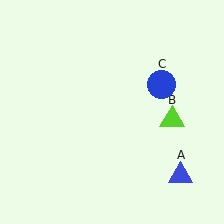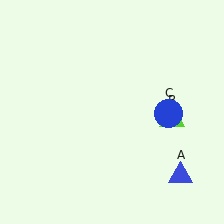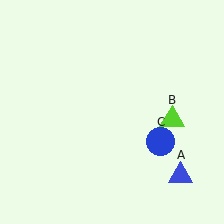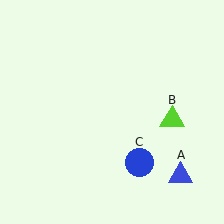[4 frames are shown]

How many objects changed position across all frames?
1 object changed position: blue circle (object C).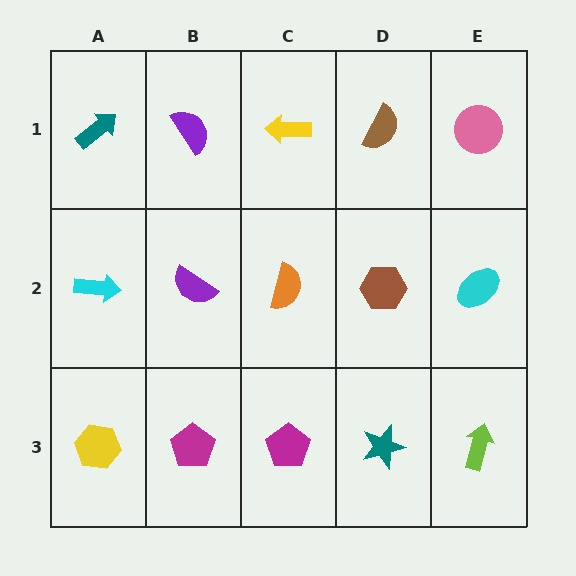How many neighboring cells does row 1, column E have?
2.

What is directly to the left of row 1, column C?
A purple semicircle.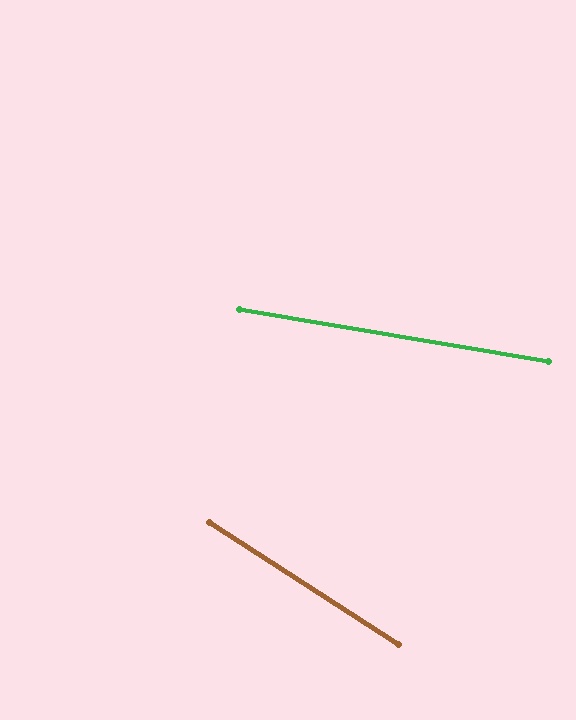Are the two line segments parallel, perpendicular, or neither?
Neither parallel nor perpendicular — they differ by about 23°.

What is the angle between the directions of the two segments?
Approximately 23 degrees.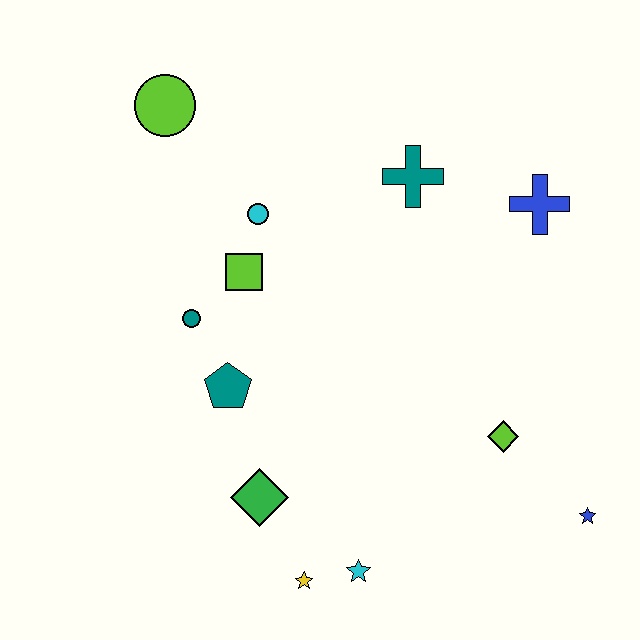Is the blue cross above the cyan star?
Yes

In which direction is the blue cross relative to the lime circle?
The blue cross is to the right of the lime circle.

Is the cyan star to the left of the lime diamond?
Yes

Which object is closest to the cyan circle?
The lime square is closest to the cyan circle.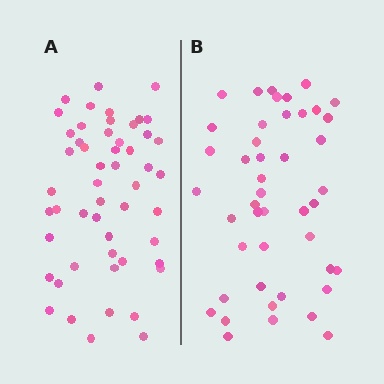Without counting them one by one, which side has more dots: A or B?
Region A (the left region) has more dots.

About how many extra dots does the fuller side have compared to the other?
Region A has roughly 8 or so more dots than region B.